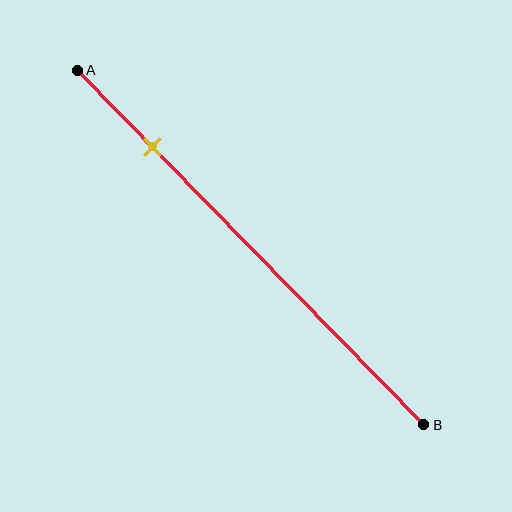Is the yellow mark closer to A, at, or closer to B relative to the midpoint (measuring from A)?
The yellow mark is closer to point A than the midpoint of segment AB.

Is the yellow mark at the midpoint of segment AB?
No, the mark is at about 20% from A, not at the 50% midpoint.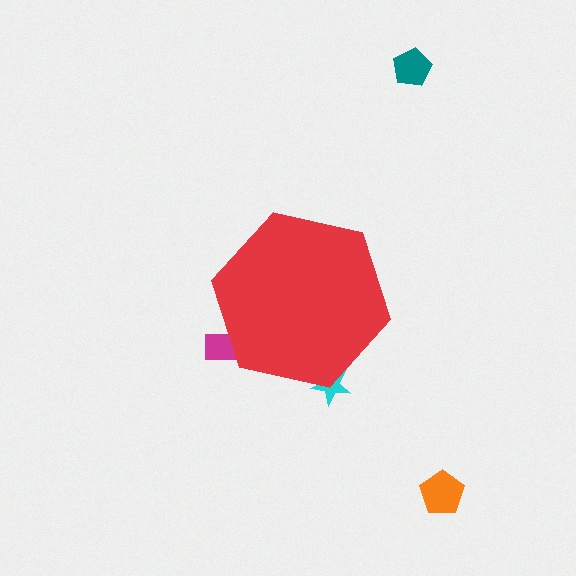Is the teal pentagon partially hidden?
No, the teal pentagon is fully visible.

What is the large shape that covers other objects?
A red hexagon.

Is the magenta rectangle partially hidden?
Yes, the magenta rectangle is partially hidden behind the red hexagon.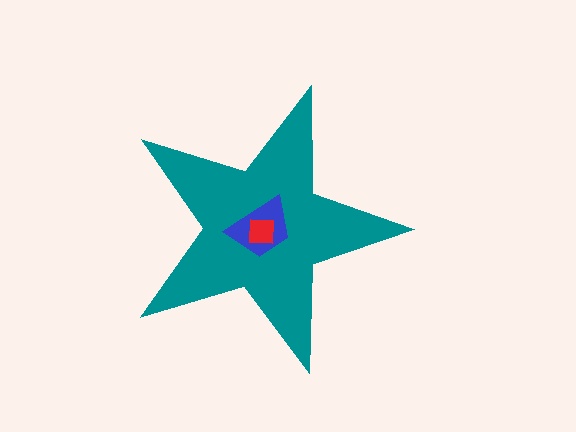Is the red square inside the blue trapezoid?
Yes.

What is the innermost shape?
The red square.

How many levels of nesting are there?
3.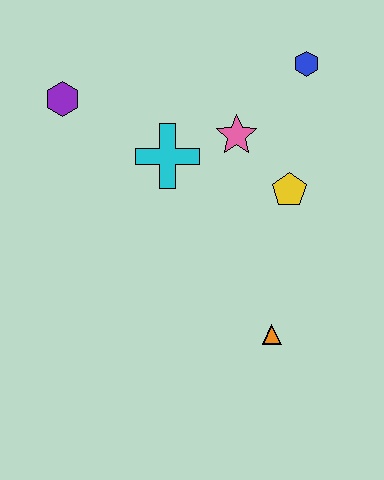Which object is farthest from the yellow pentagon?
The purple hexagon is farthest from the yellow pentagon.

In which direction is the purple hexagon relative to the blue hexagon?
The purple hexagon is to the left of the blue hexagon.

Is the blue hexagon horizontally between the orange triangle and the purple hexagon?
No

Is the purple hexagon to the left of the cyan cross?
Yes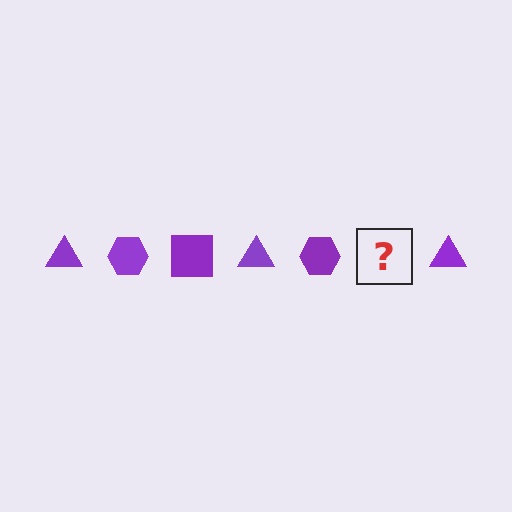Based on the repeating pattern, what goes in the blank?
The blank should be a purple square.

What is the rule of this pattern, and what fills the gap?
The rule is that the pattern cycles through triangle, hexagon, square shapes in purple. The gap should be filled with a purple square.